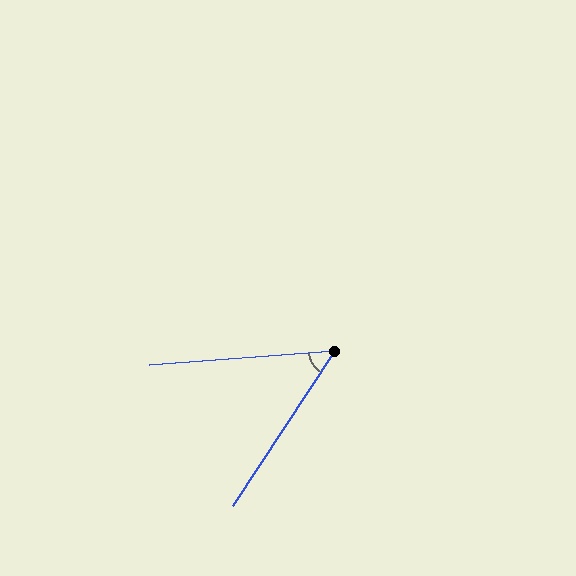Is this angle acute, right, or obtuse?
It is acute.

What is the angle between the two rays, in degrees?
Approximately 52 degrees.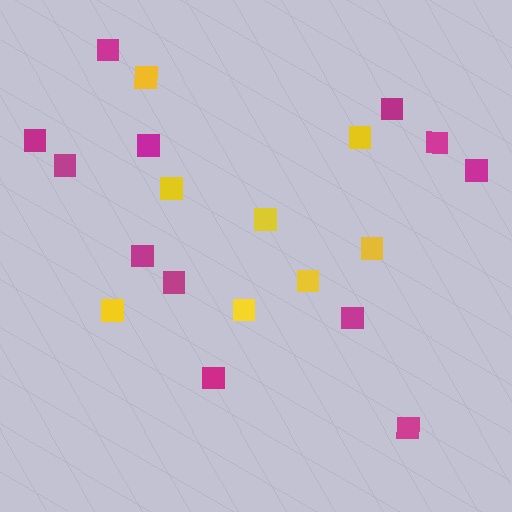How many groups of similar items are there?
There are 2 groups: one group of yellow squares (8) and one group of magenta squares (12).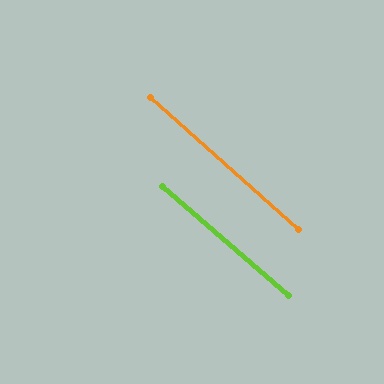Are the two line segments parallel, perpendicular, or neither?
Parallel — their directions differ by only 0.6°.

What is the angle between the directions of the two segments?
Approximately 1 degree.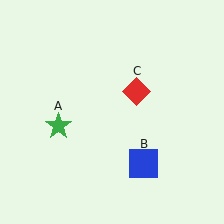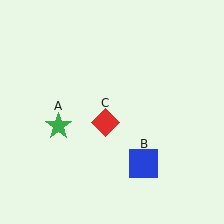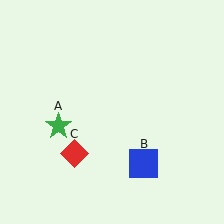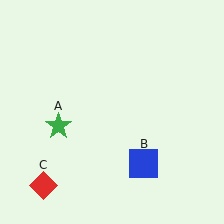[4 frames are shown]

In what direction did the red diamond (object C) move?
The red diamond (object C) moved down and to the left.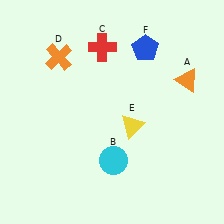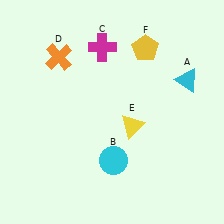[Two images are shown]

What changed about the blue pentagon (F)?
In Image 1, F is blue. In Image 2, it changed to yellow.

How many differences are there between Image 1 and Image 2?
There are 3 differences between the two images.